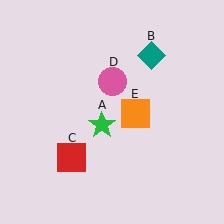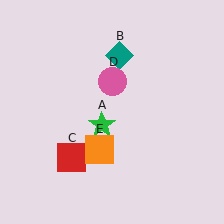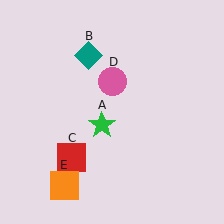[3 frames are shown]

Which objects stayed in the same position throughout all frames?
Green star (object A) and red square (object C) and pink circle (object D) remained stationary.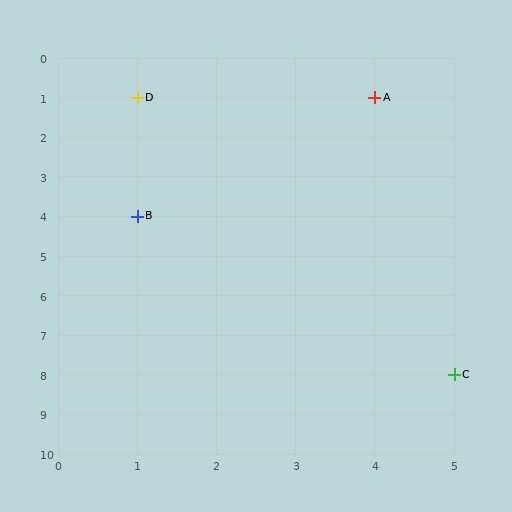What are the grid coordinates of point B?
Point B is at grid coordinates (1, 4).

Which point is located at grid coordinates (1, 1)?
Point D is at (1, 1).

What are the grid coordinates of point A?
Point A is at grid coordinates (4, 1).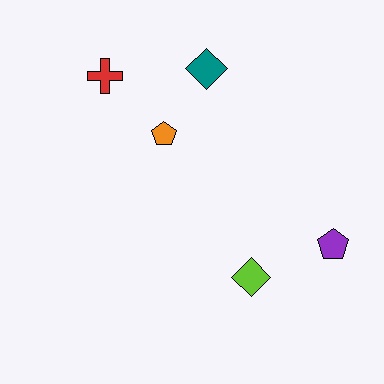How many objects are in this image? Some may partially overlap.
There are 5 objects.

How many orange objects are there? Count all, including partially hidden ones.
There is 1 orange object.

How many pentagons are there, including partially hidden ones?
There are 2 pentagons.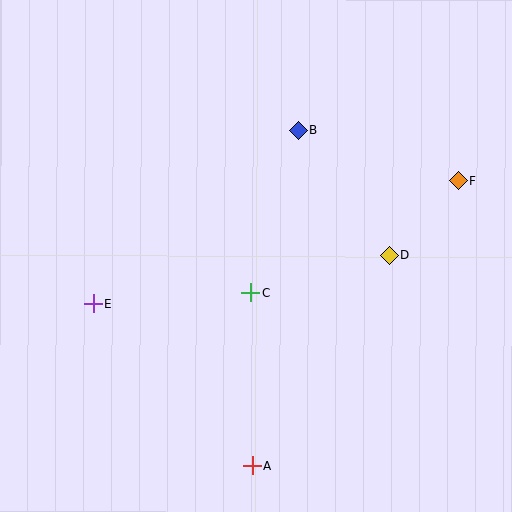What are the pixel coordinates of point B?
Point B is at (298, 130).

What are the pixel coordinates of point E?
Point E is at (93, 304).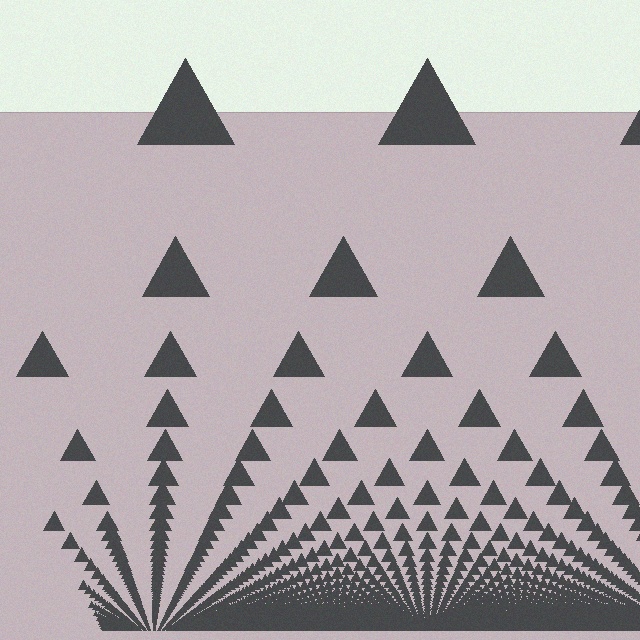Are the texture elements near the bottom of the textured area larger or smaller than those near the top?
Smaller. The gradient is inverted — elements near the bottom are smaller and denser.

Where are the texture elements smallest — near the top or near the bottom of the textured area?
Near the bottom.